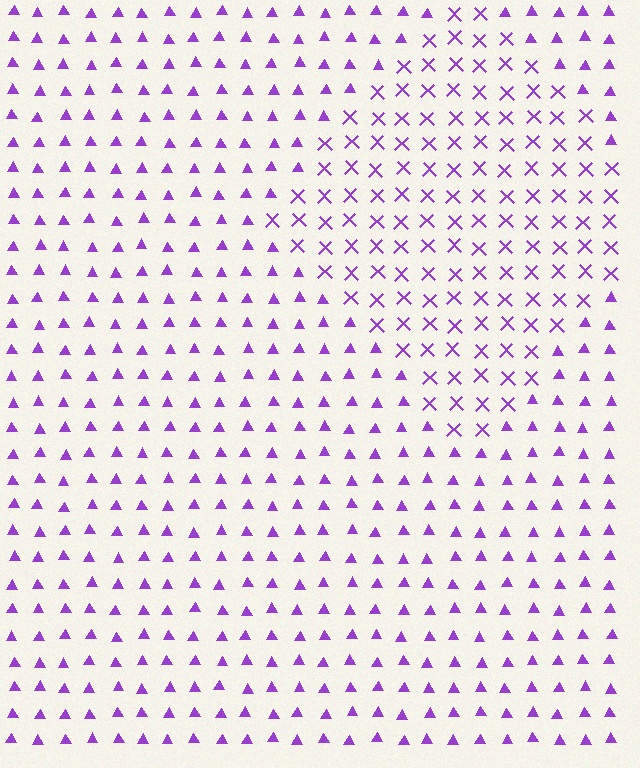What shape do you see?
I see a diamond.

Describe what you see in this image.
The image is filled with small purple elements arranged in a uniform grid. A diamond-shaped region contains X marks, while the surrounding area contains triangles. The boundary is defined purely by the change in element shape.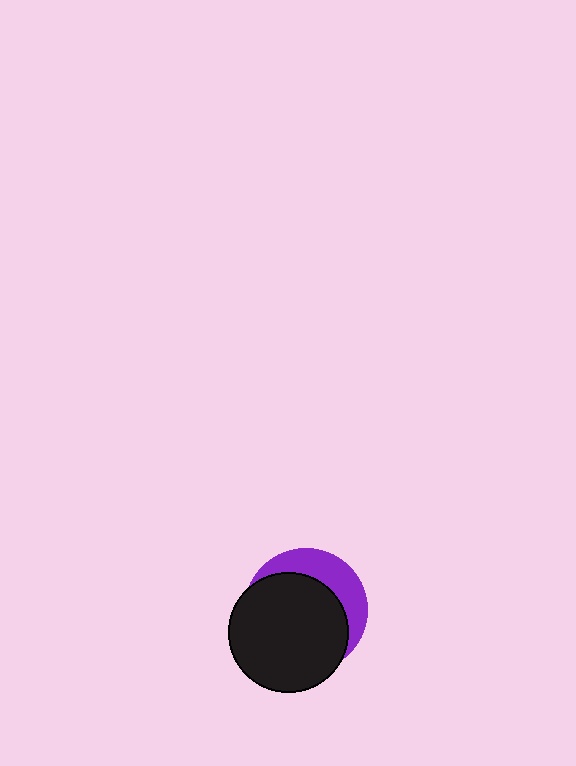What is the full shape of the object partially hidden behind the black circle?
The partially hidden object is a purple circle.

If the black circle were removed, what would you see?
You would see the complete purple circle.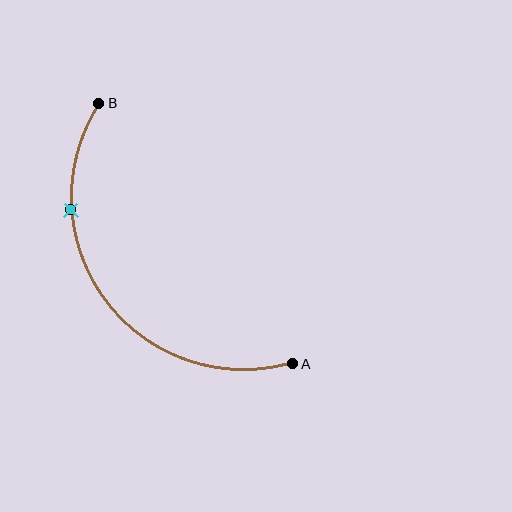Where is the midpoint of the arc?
The arc midpoint is the point on the curve farthest from the straight line joining A and B. It sits below and to the left of that line.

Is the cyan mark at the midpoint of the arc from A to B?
No. The cyan mark lies on the arc but is closer to endpoint B. The arc midpoint would be at the point on the curve equidistant along the arc from both A and B.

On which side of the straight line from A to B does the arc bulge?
The arc bulges below and to the left of the straight line connecting A and B.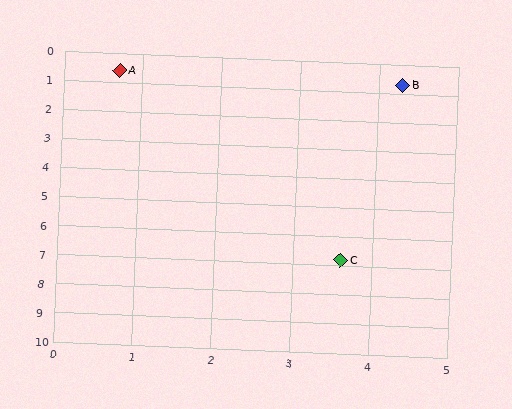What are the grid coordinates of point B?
Point B is at approximately (4.3, 0.7).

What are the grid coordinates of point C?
Point C is at approximately (3.6, 6.8).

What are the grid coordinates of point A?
Point A is at approximately (0.7, 0.6).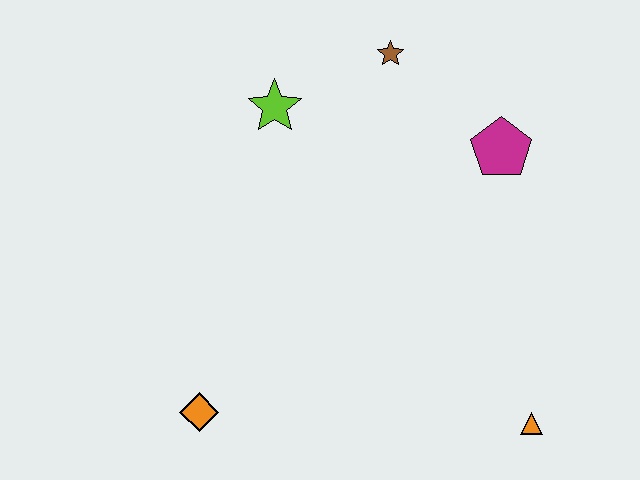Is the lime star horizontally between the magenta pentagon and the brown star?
No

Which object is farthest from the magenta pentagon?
The orange diamond is farthest from the magenta pentagon.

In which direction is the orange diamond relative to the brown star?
The orange diamond is below the brown star.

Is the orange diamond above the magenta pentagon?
No